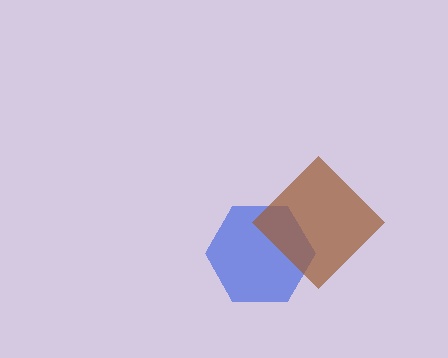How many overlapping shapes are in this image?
There are 2 overlapping shapes in the image.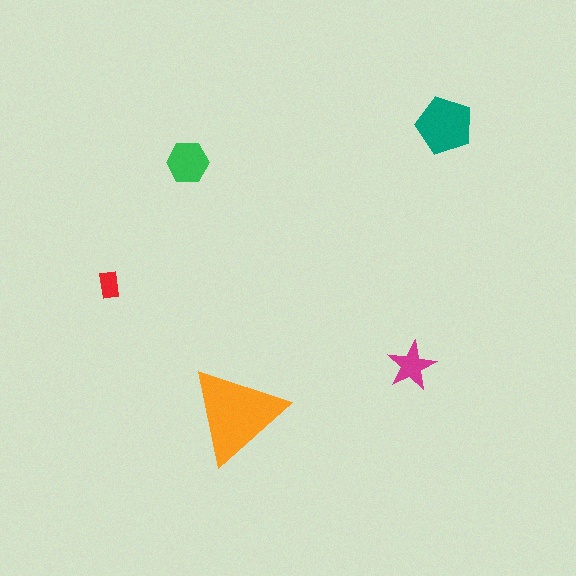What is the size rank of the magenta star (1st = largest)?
4th.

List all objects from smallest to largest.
The red rectangle, the magenta star, the green hexagon, the teal pentagon, the orange triangle.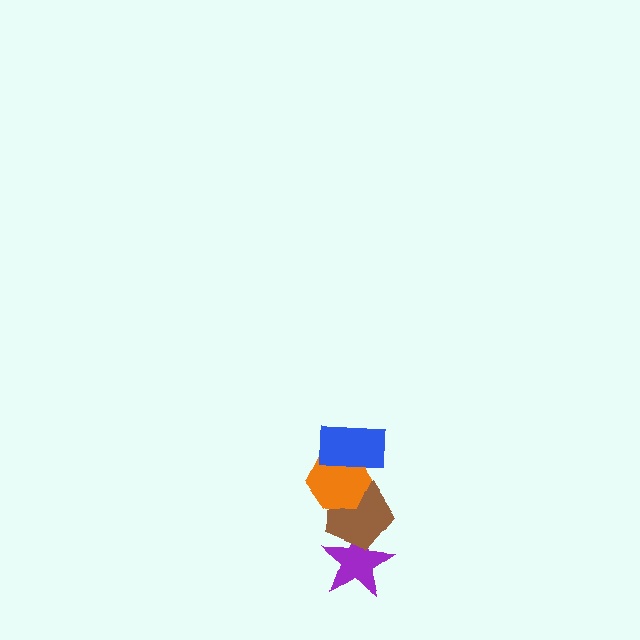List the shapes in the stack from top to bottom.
From top to bottom: the blue rectangle, the orange hexagon, the brown pentagon, the purple star.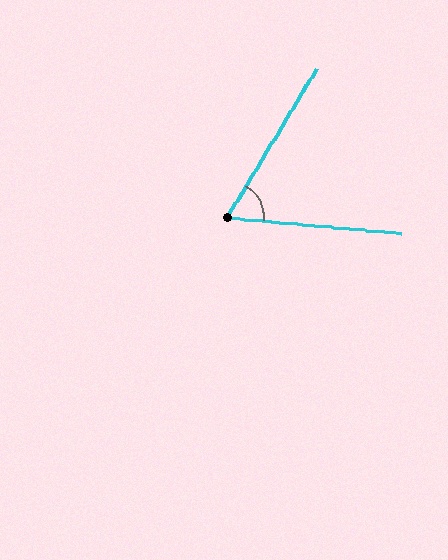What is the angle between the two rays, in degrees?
Approximately 64 degrees.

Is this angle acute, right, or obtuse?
It is acute.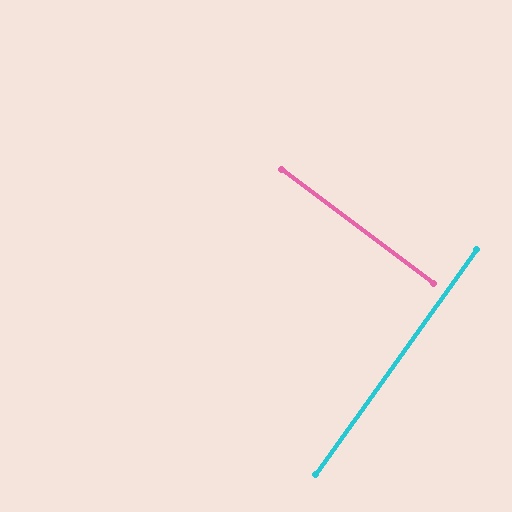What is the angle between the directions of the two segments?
Approximately 89 degrees.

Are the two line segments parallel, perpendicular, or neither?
Perpendicular — they meet at approximately 89°.